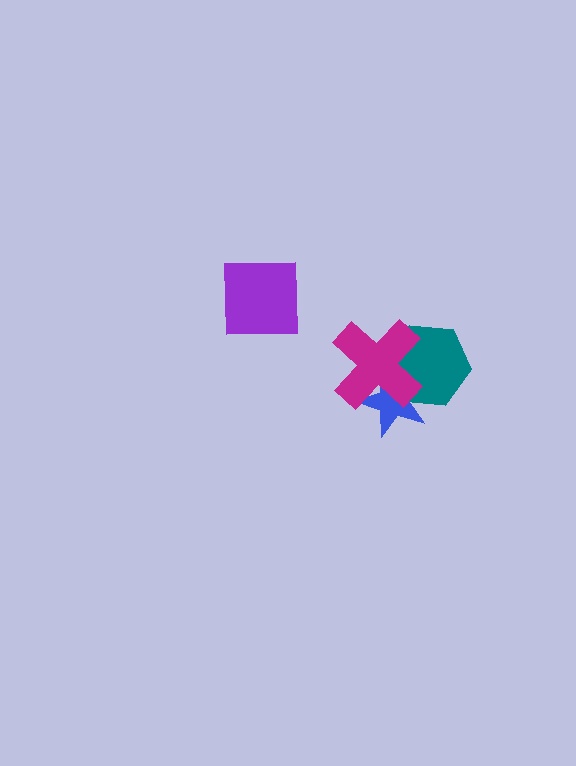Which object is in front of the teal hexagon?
The magenta cross is in front of the teal hexagon.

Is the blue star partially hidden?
Yes, it is partially covered by another shape.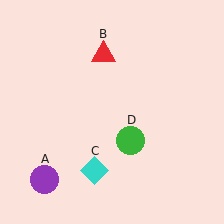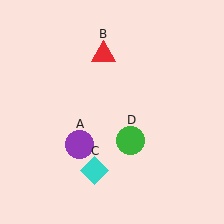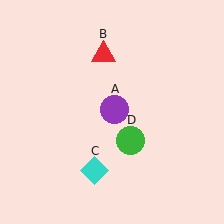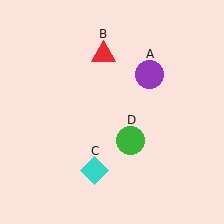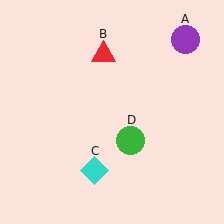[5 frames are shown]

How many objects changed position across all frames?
1 object changed position: purple circle (object A).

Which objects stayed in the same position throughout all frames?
Red triangle (object B) and cyan diamond (object C) and green circle (object D) remained stationary.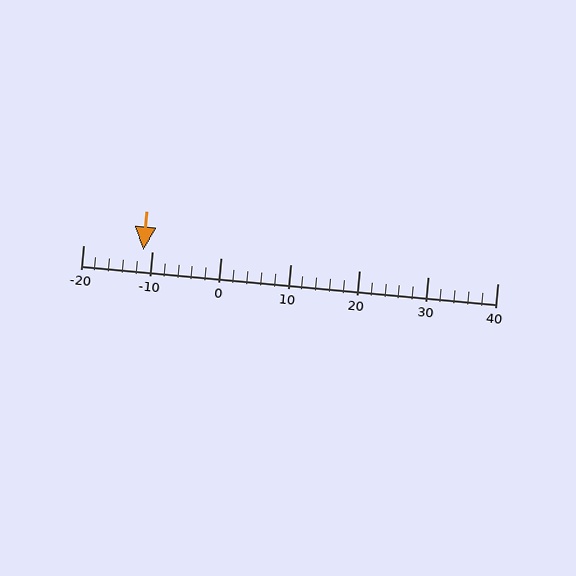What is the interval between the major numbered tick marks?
The major tick marks are spaced 10 units apart.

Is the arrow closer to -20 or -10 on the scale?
The arrow is closer to -10.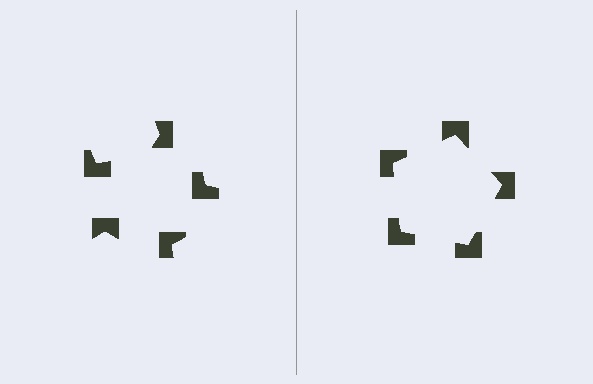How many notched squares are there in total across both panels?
10 — 5 on each side.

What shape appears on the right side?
An illusory pentagon.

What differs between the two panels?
The notched squares are positioned identically on both sides; only the wedge orientations differ. On the right they align to a pentagon; on the left they are misaligned.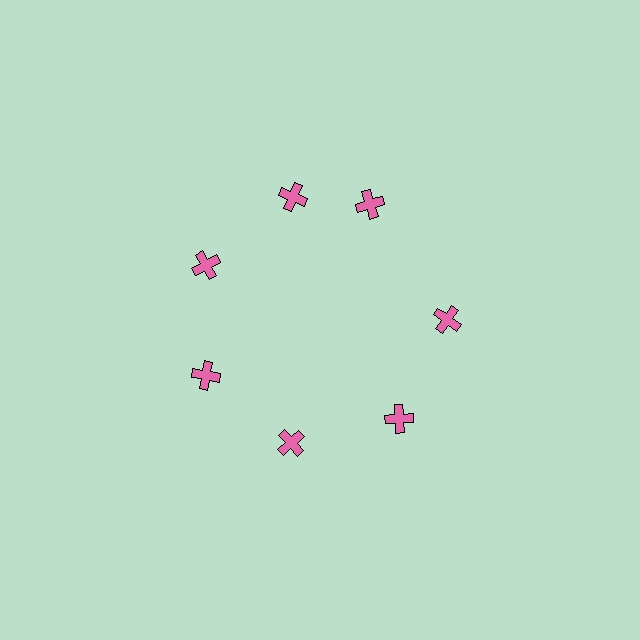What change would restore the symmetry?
The symmetry would be restored by rotating it back into even spacing with its neighbors so that all 7 crosses sit at equal angles and equal distance from the center.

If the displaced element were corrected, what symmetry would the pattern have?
It would have 7-fold rotational symmetry — the pattern would map onto itself every 51 degrees.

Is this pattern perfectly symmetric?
No. The 7 pink crosses are arranged in a ring, but one element near the 1 o'clock position is rotated out of alignment along the ring, breaking the 7-fold rotational symmetry.